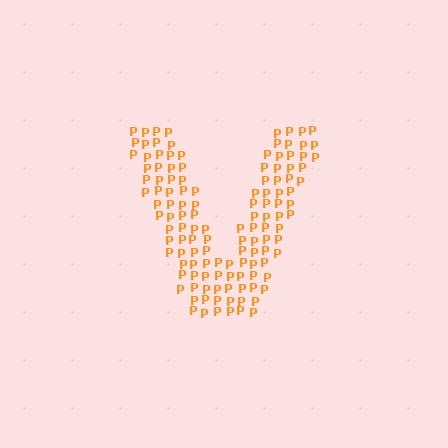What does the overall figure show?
The overall figure shows the letter V.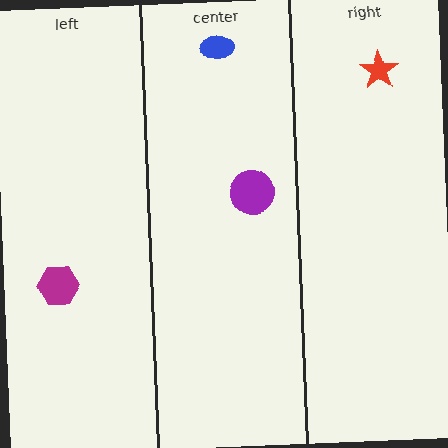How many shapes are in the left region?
1.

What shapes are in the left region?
The magenta hexagon.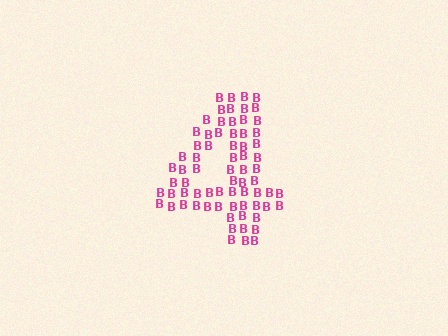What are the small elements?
The small elements are letter B's.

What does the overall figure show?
The overall figure shows the digit 4.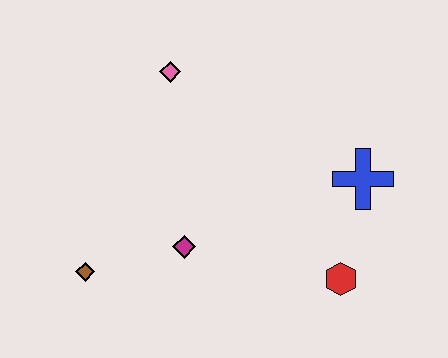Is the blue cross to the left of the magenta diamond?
No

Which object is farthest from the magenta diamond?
The blue cross is farthest from the magenta diamond.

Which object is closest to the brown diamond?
The magenta diamond is closest to the brown diamond.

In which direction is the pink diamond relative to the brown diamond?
The pink diamond is above the brown diamond.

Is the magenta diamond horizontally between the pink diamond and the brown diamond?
No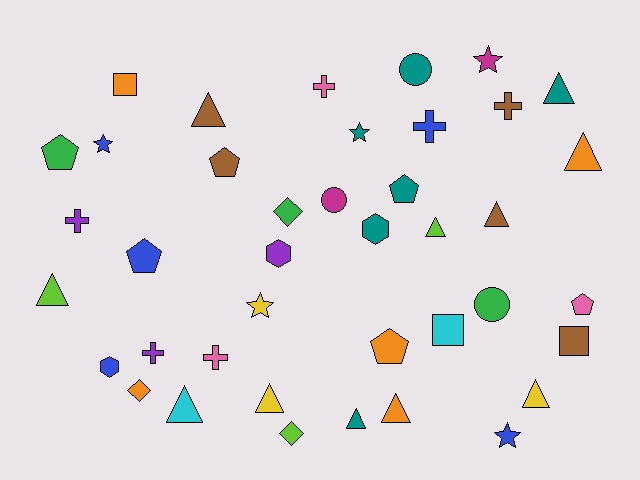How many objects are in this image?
There are 40 objects.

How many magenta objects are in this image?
There are 2 magenta objects.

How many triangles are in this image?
There are 11 triangles.